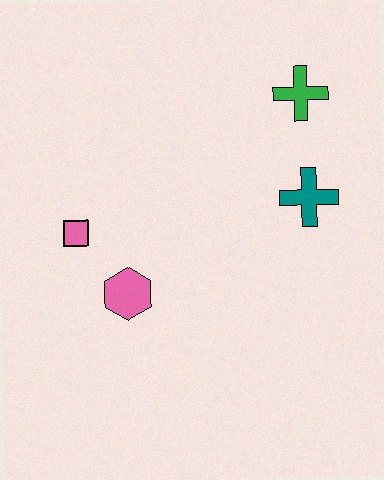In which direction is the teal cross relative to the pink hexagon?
The teal cross is to the right of the pink hexagon.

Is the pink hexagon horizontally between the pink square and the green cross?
Yes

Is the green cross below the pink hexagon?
No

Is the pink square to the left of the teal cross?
Yes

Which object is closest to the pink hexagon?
The pink square is closest to the pink hexagon.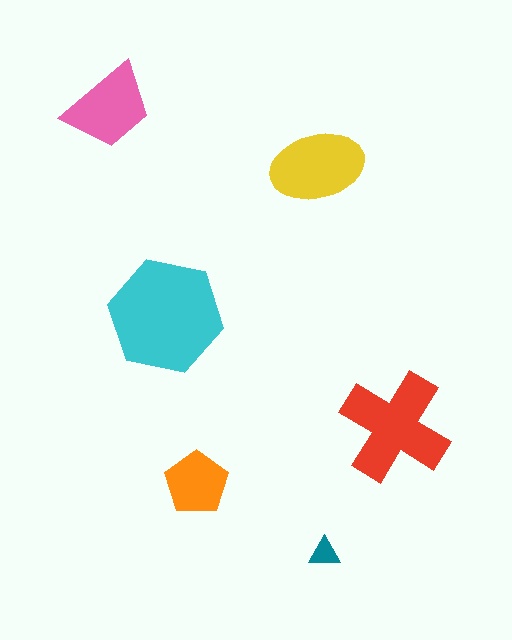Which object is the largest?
The cyan hexagon.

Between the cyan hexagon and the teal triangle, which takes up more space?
The cyan hexagon.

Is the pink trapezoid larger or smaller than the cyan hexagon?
Smaller.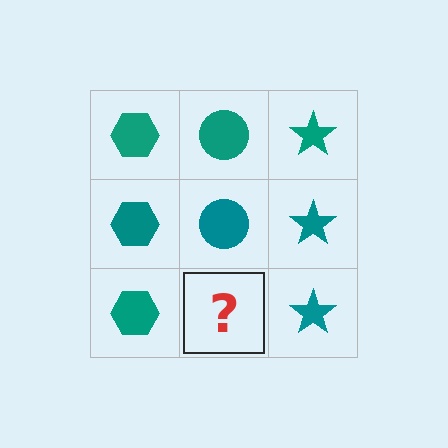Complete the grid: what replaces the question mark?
The question mark should be replaced with a teal circle.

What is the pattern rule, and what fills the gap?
The rule is that each column has a consistent shape. The gap should be filled with a teal circle.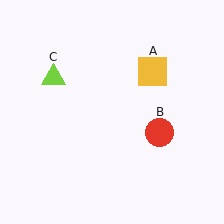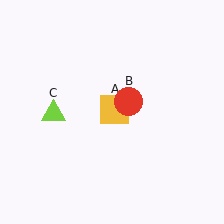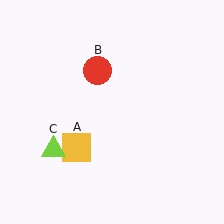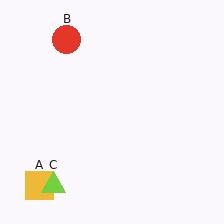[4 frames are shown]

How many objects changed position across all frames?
3 objects changed position: yellow square (object A), red circle (object B), lime triangle (object C).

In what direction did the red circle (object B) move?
The red circle (object B) moved up and to the left.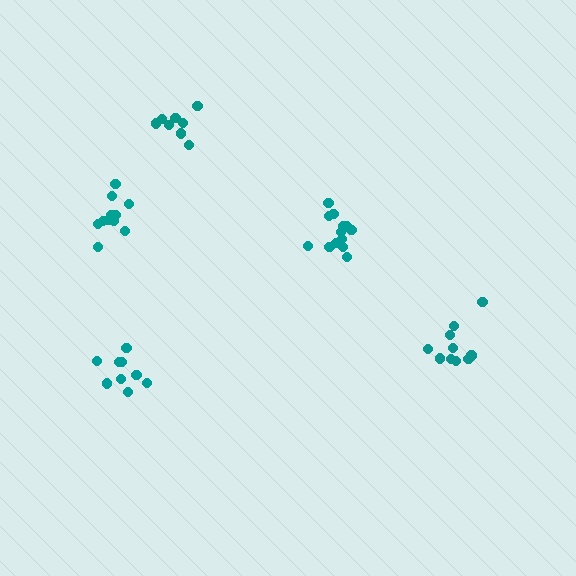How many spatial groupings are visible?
There are 5 spatial groupings.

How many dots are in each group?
Group 1: 13 dots, Group 2: 11 dots, Group 3: 9 dots, Group 4: 10 dots, Group 5: 8 dots (51 total).